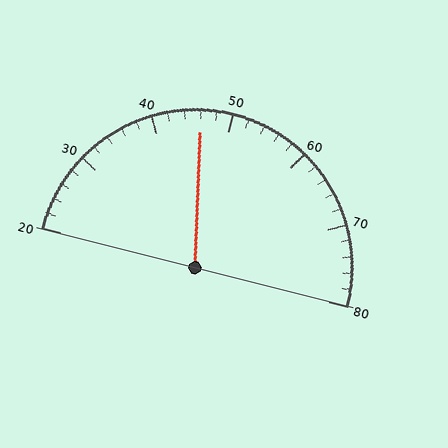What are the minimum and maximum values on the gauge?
The gauge ranges from 20 to 80.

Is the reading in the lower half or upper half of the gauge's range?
The reading is in the lower half of the range (20 to 80).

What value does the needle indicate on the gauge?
The needle indicates approximately 46.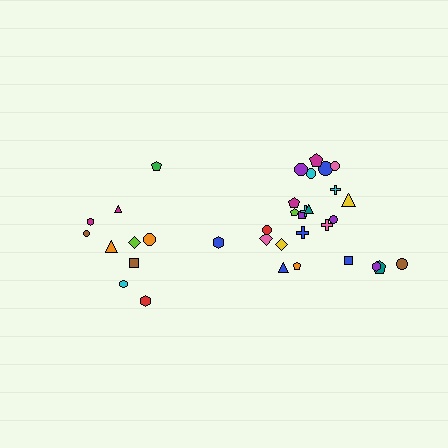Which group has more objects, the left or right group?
The right group.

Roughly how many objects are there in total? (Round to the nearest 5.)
Roughly 35 objects in total.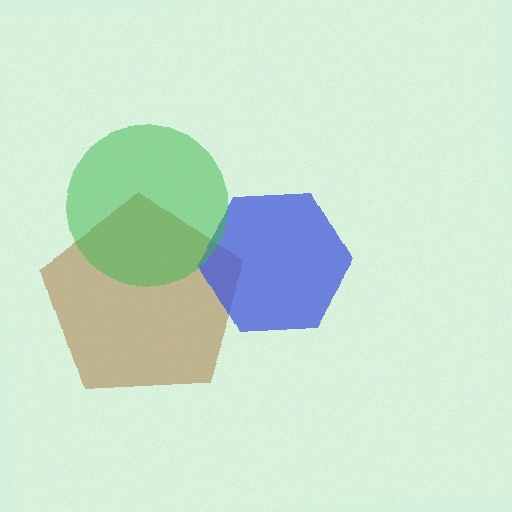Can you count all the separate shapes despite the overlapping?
Yes, there are 3 separate shapes.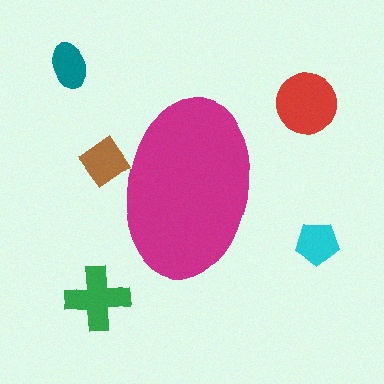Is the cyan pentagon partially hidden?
No, the cyan pentagon is fully visible.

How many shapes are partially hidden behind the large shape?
1 shape is partially hidden.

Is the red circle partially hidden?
No, the red circle is fully visible.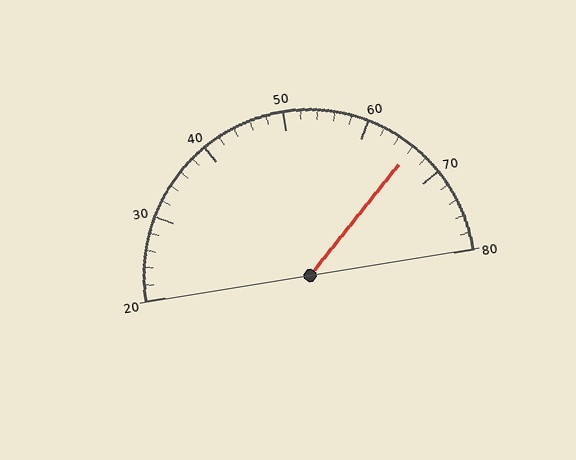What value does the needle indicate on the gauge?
The needle indicates approximately 66.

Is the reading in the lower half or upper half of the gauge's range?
The reading is in the upper half of the range (20 to 80).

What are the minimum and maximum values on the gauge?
The gauge ranges from 20 to 80.